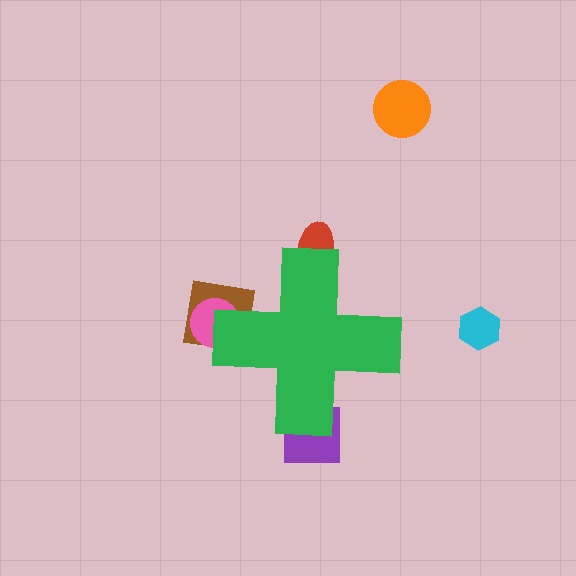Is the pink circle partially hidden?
Yes, the pink circle is partially hidden behind the green cross.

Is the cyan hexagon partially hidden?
No, the cyan hexagon is fully visible.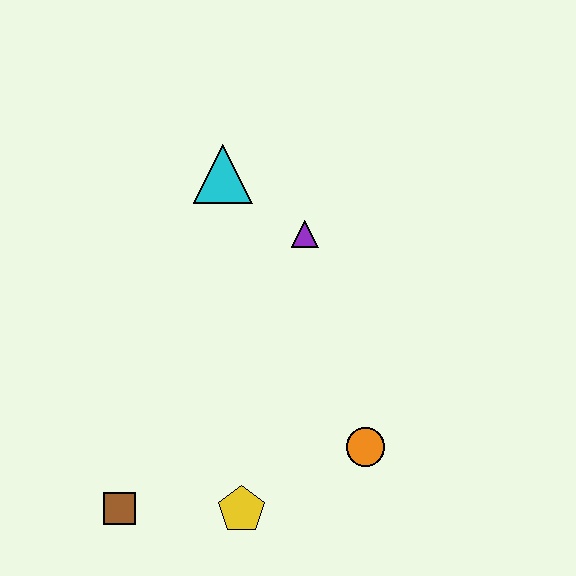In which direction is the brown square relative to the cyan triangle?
The brown square is below the cyan triangle.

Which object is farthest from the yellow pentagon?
The cyan triangle is farthest from the yellow pentagon.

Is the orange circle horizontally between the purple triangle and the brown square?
No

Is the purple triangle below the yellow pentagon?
No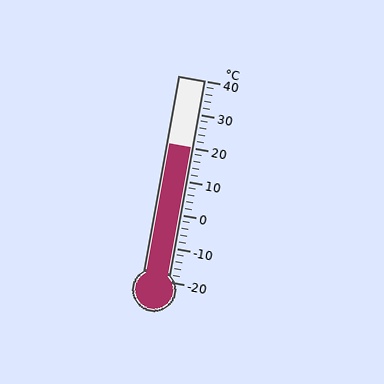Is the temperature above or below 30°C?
The temperature is below 30°C.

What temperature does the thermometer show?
The thermometer shows approximately 20°C.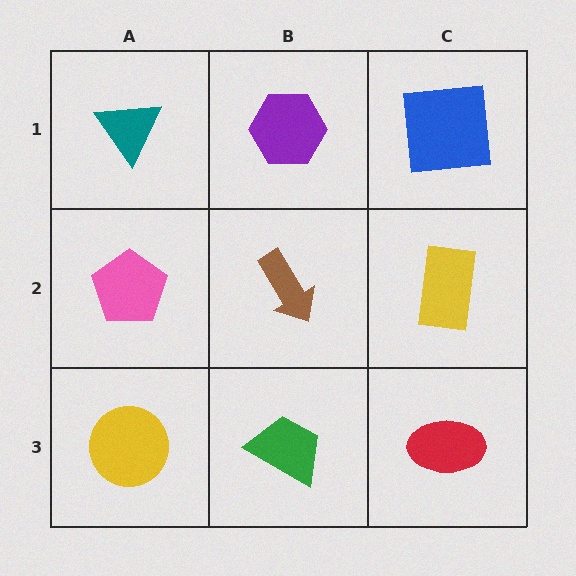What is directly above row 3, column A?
A pink pentagon.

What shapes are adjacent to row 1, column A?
A pink pentagon (row 2, column A), a purple hexagon (row 1, column B).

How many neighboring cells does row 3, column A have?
2.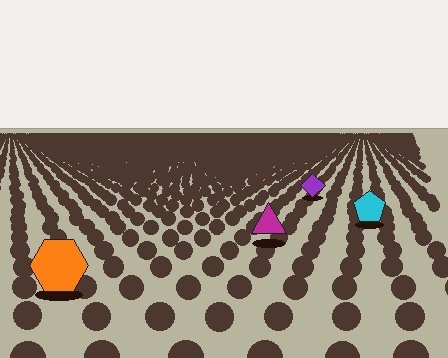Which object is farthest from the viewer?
The purple diamond is farthest from the viewer. It appears smaller and the ground texture around it is denser.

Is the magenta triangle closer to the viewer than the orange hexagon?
No. The orange hexagon is closer — you can tell from the texture gradient: the ground texture is coarser near it.